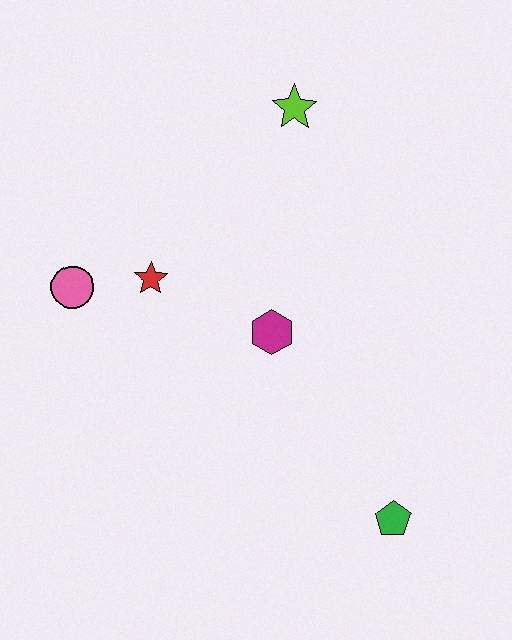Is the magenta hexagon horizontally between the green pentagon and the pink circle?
Yes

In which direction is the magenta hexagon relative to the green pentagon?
The magenta hexagon is above the green pentagon.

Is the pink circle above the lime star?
No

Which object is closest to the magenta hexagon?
The red star is closest to the magenta hexagon.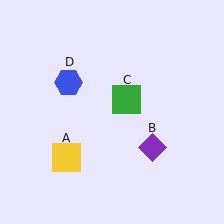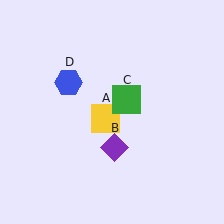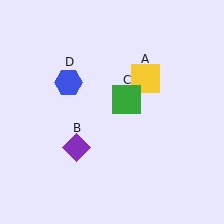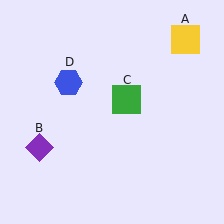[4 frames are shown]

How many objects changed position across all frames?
2 objects changed position: yellow square (object A), purple diamond (object B).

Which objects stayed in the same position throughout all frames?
Green square (object C) and blue hexagon (object D) remained stationary.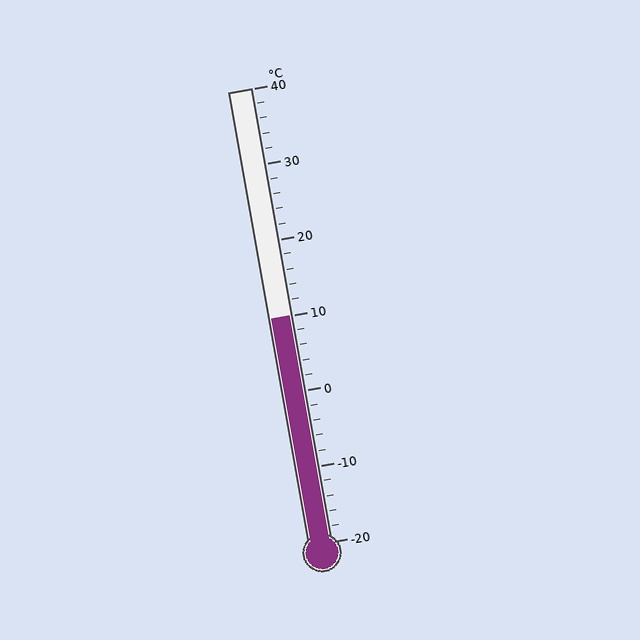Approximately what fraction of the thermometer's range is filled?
The thermometer is filled to approximately 50% of its range.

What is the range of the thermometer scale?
The thermometer scale ranges from -20°C to 40°C.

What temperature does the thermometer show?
The thermometer shows approximately 10°C.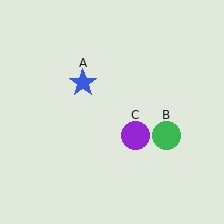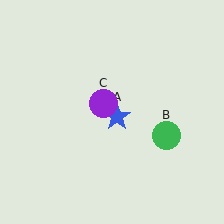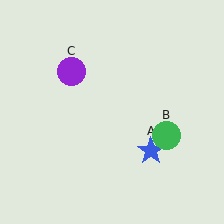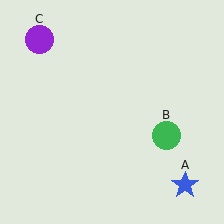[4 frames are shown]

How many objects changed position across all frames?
2 objects changed position: blue star (object A), purple circle (object C).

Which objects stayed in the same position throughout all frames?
Green circle (object B) remained stationary.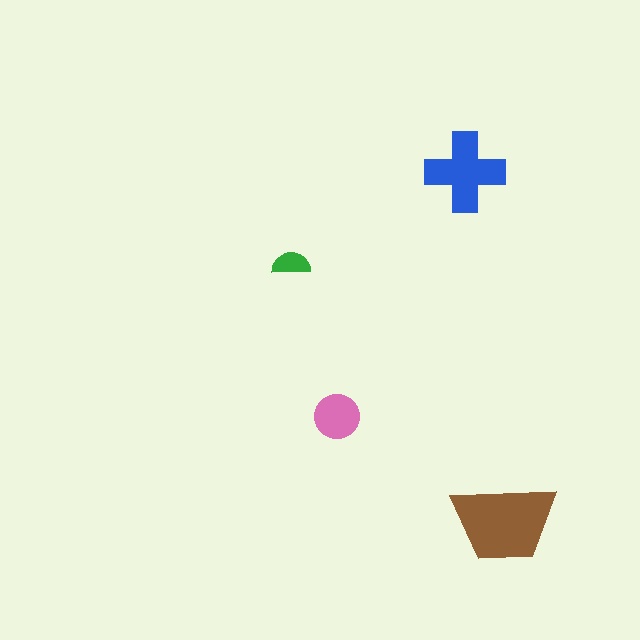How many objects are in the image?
There are 4 objects in the image.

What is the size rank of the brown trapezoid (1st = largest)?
1st.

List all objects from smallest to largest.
The green semicircle, the pink circle, the blue cross, the brown trapezoid.